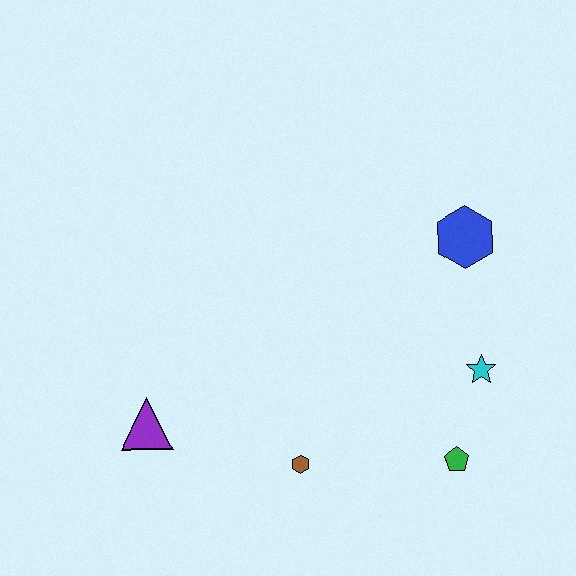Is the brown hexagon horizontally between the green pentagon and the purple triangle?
Yes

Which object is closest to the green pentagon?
The cyan star is closest to the green pentagon.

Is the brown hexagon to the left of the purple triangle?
No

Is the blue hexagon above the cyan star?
Yes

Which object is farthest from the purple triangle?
The blue hexagon is farthest from the purple triangle.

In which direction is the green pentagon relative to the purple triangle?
The green pentagon is to the right of the purple triangle.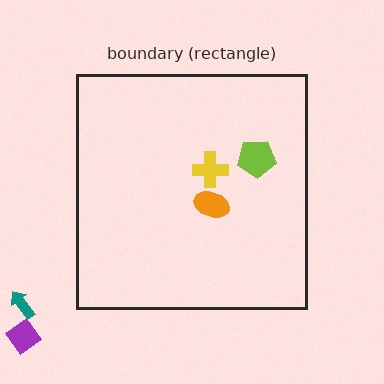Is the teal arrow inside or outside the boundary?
Outside.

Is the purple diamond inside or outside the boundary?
Outside.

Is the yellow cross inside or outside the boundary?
Inside.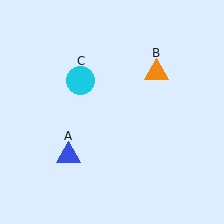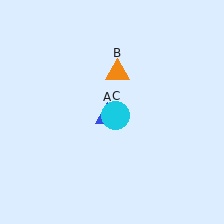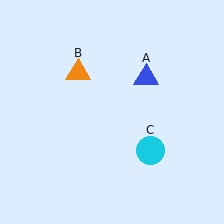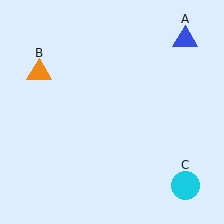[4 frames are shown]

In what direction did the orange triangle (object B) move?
The orange triangle (object B) moved left.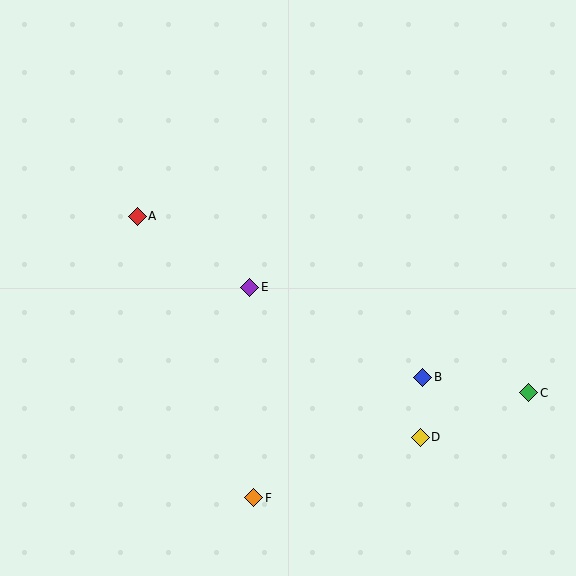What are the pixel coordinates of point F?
Point F is at (254, 498).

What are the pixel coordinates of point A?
Point A is at (137, 216).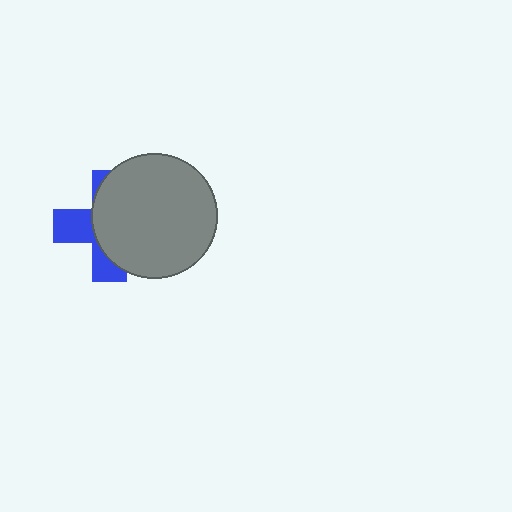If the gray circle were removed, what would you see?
You would see the complete blue cross.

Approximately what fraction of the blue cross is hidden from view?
Roughly 63% of the blue cross is hidden behind the gray circle.